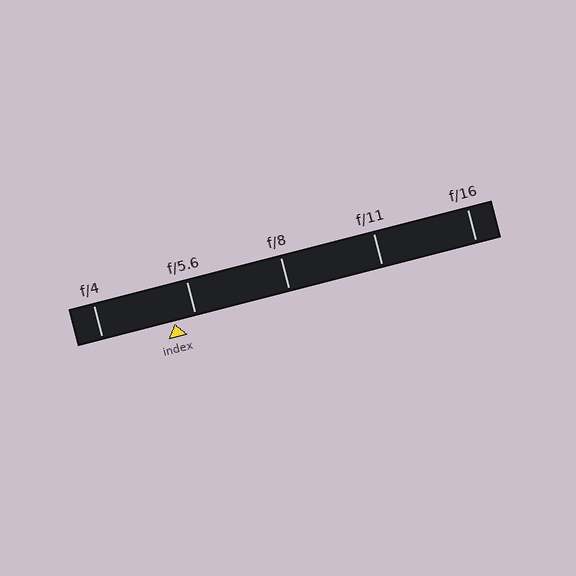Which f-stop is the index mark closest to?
The index mark is closest to f/5.6.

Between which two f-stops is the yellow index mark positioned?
The index mark is between f/4 and f/5.6.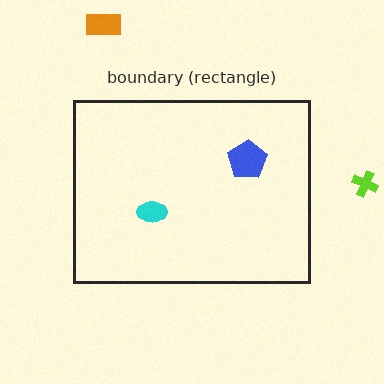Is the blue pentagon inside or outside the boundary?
Inside.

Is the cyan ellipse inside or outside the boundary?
Inside.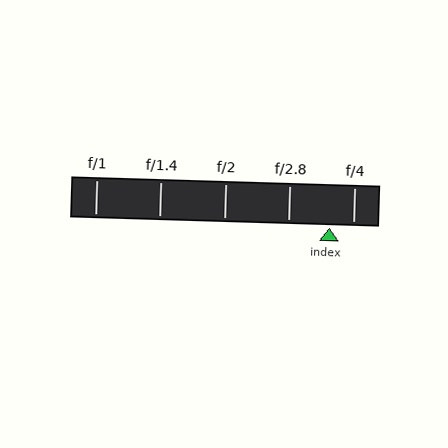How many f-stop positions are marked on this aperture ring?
There are 5 f-stop positions marked.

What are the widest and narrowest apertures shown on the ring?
The widest aperture shown is f/1 and the narrowest is f/4.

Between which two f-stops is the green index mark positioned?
The index mark is between f/2.8 and f/4.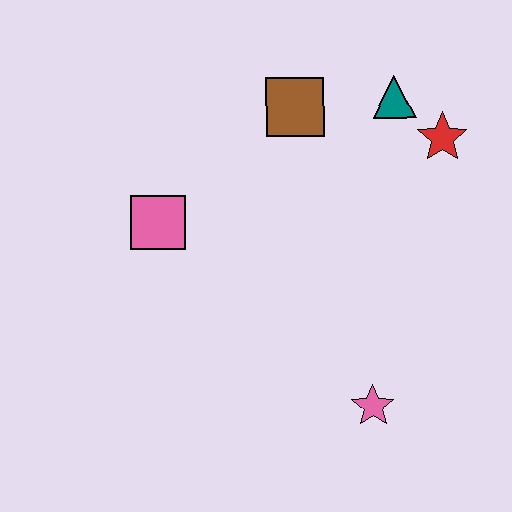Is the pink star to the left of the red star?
Yes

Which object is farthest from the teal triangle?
The pink star is farthest from the teal triangle.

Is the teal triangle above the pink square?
Yes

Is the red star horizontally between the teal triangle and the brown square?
No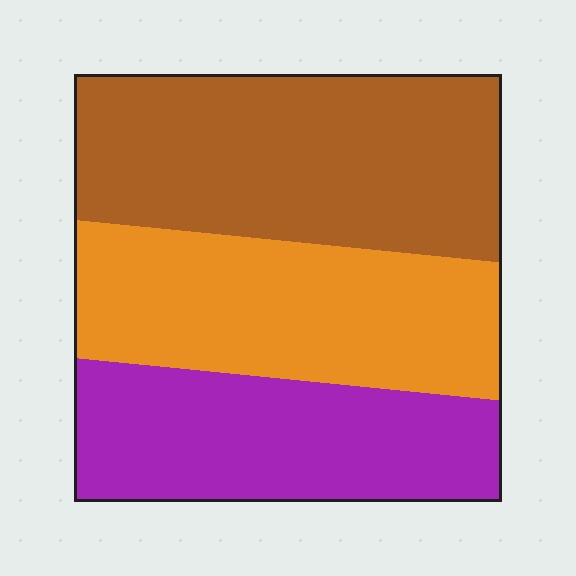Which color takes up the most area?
Brown, at roughly 40%.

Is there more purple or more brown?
Brown.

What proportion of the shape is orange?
Orange takes up between a sixth and a third of the shape.